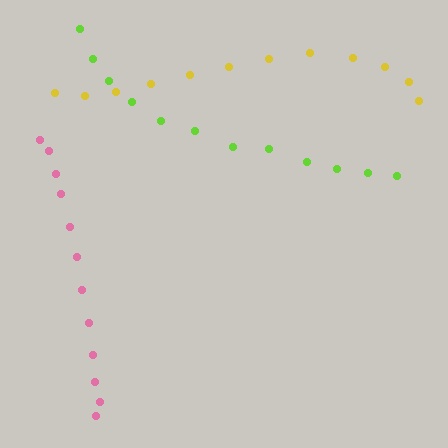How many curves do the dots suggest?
There are 3 distinct paths.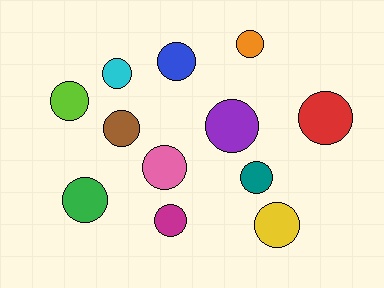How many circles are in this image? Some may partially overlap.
There are 12 circles.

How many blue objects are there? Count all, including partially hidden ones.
There is 1 blue object.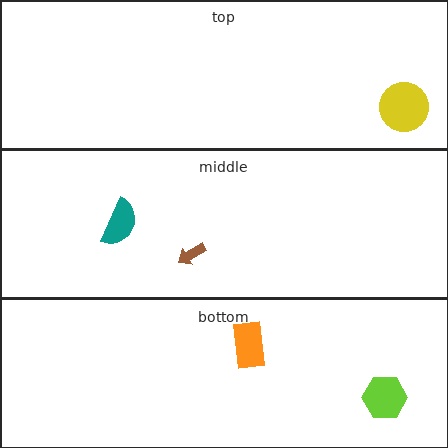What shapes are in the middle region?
The teal semicircle, the brown arrow.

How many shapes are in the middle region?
2.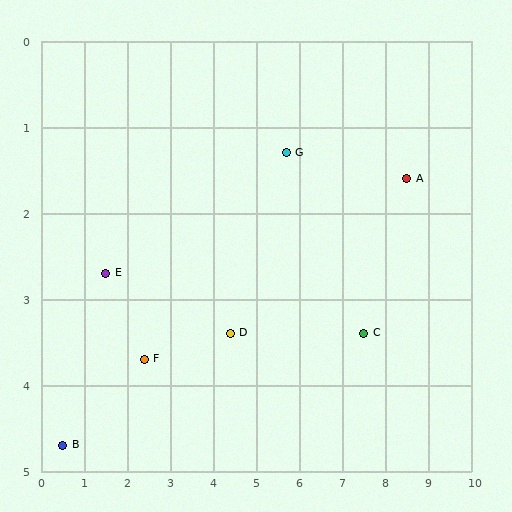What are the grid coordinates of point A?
Point A is at approximately (8.5, 1.6).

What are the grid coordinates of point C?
Point C is at approximately (7.5, 3.4).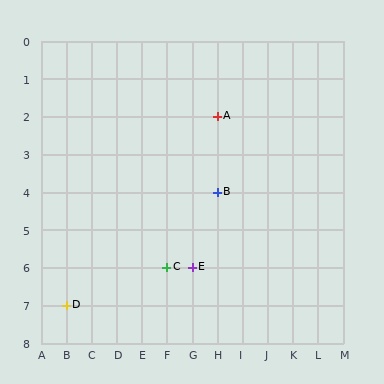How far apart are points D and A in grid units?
Points D and A are 6 columns and 5 rows apart (about 7.8 grid units diagonally).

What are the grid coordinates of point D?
Point D is at grid coordinates (B, 7).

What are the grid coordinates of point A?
Point A is at grid coordinates (H, 2).